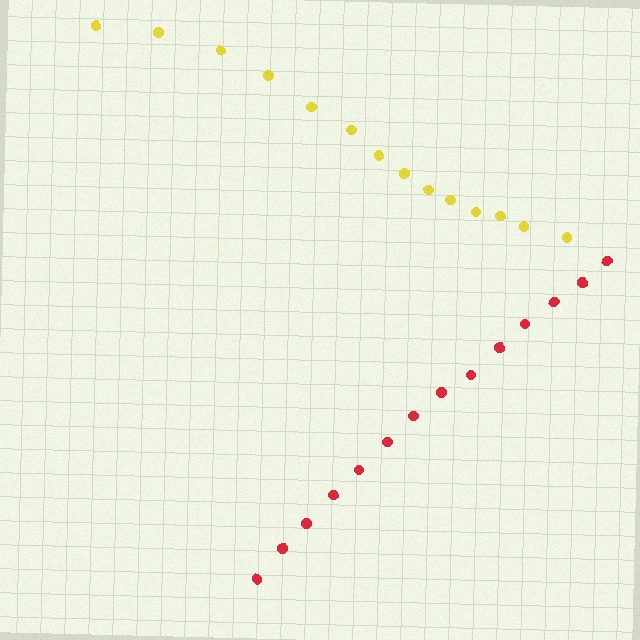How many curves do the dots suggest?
There are 2 distinct paths.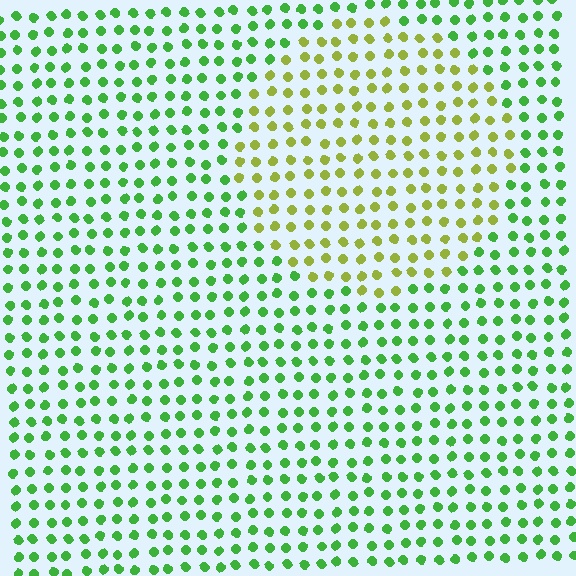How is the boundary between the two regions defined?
The boundary is defined purely by a slight shift in hue (about 44 degrees). Spacing, size, and orientation are identical on both sides.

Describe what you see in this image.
The image is filled with small green elements in a uniform arrangement. A circle-shaped region is visible where the elements are tinted to a slightly different hue, forming a subtle color boundary.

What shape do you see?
I see a circle.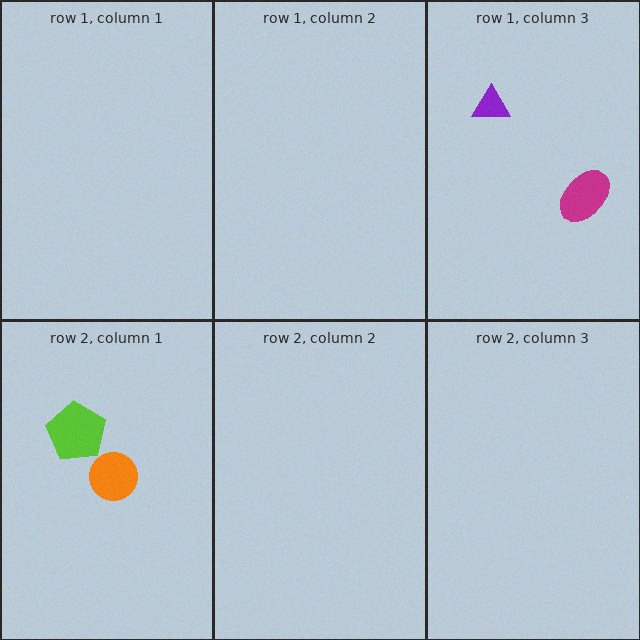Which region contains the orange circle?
The row 2, column 1 region.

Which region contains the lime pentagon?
The row 2, column 1 region.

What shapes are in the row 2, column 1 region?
The orange circle, the lime pentagon.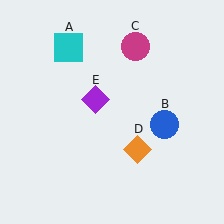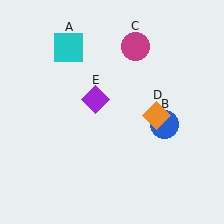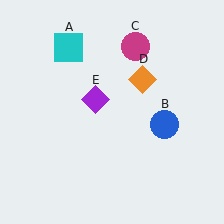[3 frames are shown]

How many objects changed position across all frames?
1 object changed position: orange diamond (object D).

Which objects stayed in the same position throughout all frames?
Cyan square (object A) and blue circle (object B) and magenta circle (object C) and purple diamond (object E) remained stationary.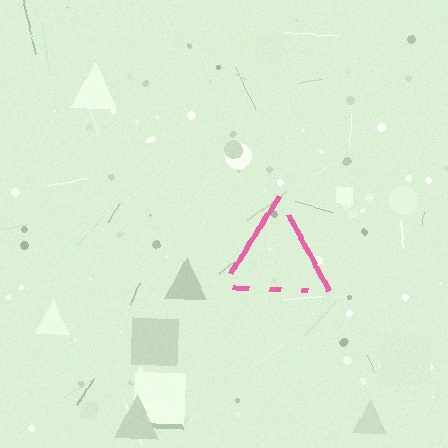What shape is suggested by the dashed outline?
The dashed outline suggests a triangle.